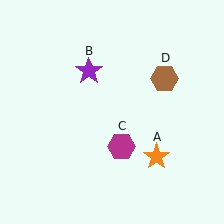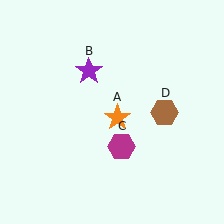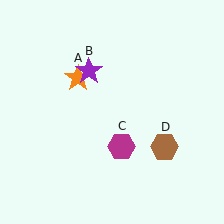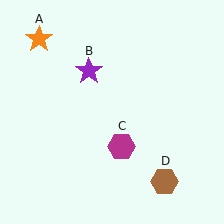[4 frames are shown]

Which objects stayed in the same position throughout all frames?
Purple star (object B) and magenta hexagon (object C) remained stationary.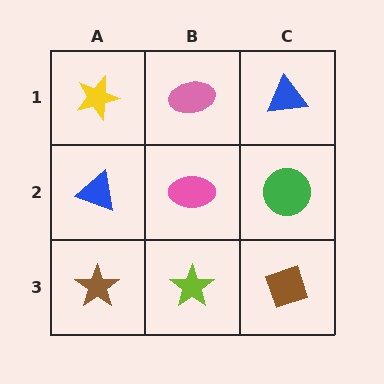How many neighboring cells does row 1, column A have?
2.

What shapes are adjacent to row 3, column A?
A blue triangle (row 2, column A), a lime star (row 3, column B).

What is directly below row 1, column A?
A blue triangle.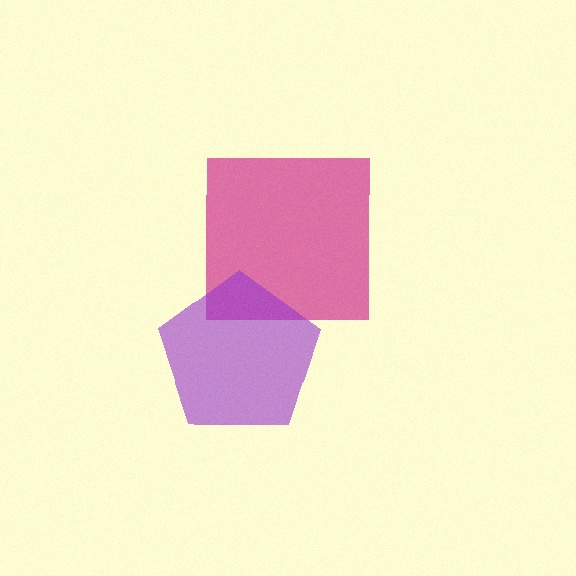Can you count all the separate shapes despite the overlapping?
Yes, there are 2 separate shapes.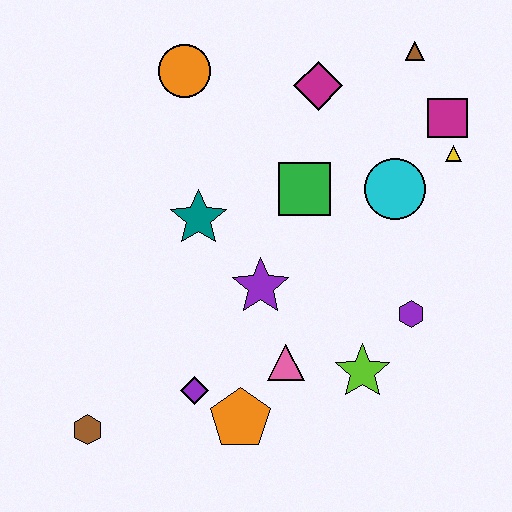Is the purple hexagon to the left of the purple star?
No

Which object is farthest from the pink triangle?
The brown triangle is farthest from the pink triangle.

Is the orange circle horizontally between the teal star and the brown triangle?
No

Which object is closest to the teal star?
The purple star is closest to the teal star.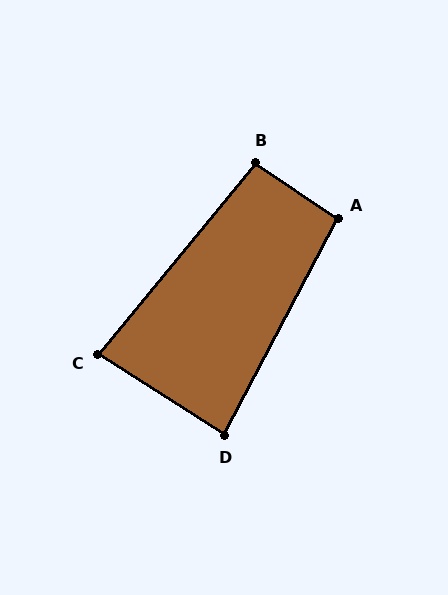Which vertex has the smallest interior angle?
C, at approximately 83 degrees.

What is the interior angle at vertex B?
Approximately 95 degrees (obtuse).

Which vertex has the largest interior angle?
A, at approximately 97 degrees.